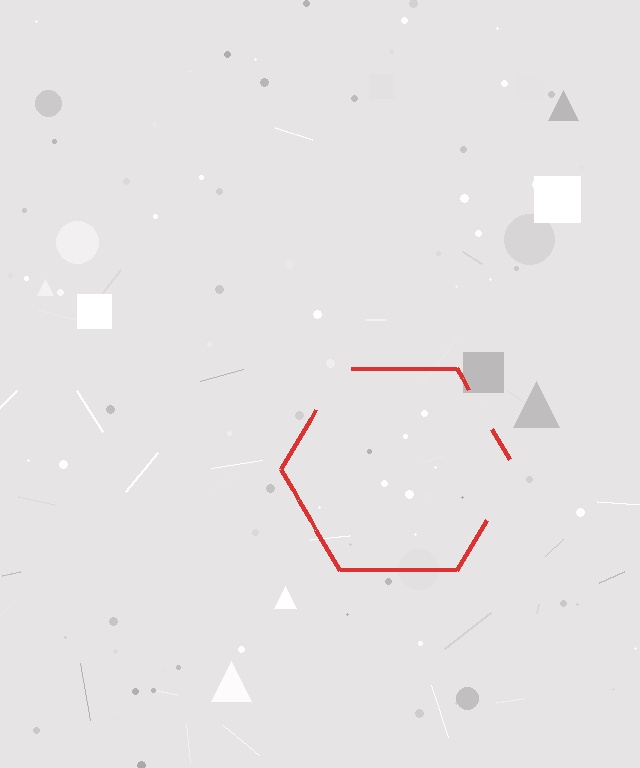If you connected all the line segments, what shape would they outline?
They would outline a hexagon.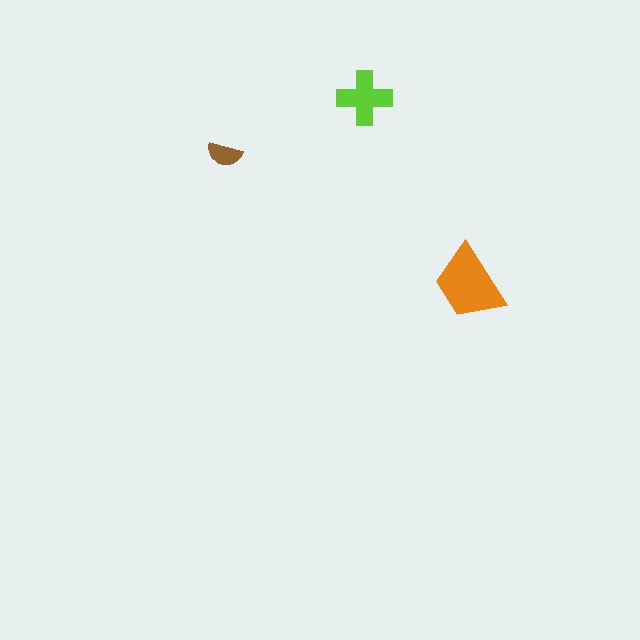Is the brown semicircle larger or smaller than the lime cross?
Smaller.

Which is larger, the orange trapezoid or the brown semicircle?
The orange trapezoid.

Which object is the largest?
The orange trapezoid.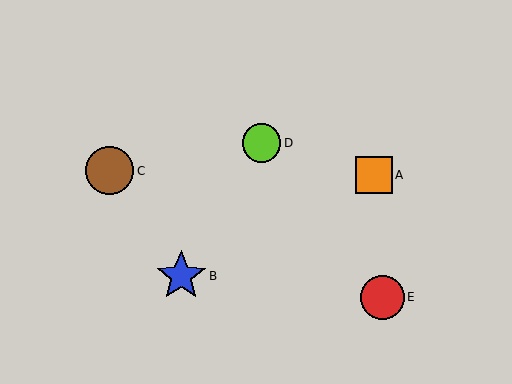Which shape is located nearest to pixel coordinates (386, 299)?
The red circle (labeled E) at (382, 297) is nearest to that location.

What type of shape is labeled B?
Shape B is a blue star.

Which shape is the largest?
The blue star (labeled B) is the largest.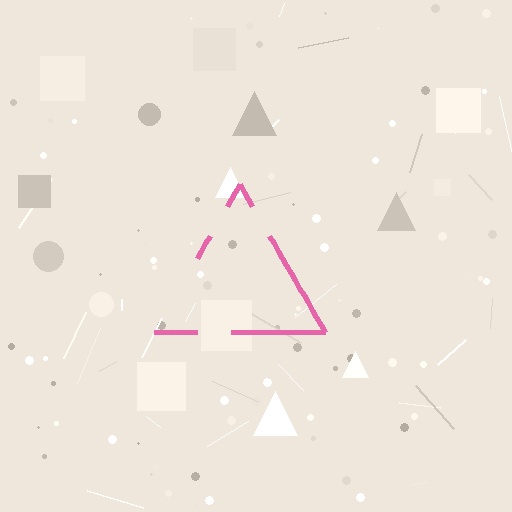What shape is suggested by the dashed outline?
The dashed outline suggests a triangle.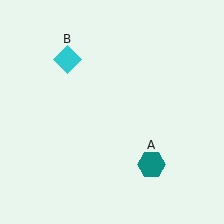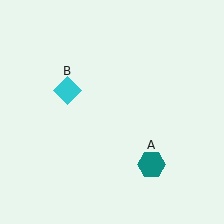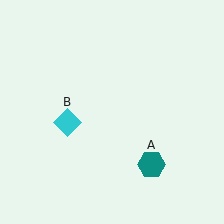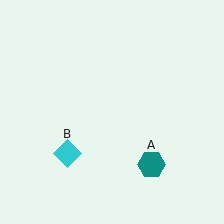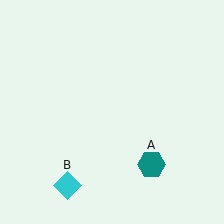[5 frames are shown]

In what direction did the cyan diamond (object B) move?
The cyan diamond (object B) moved down.